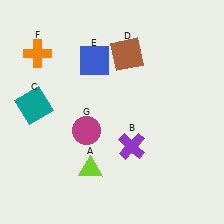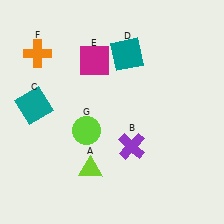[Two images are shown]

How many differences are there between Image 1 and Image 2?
There are 3 differences between the two images.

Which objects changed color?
D changed from brown to teal. E changed from blue to magenta. G changed from magenta to lime.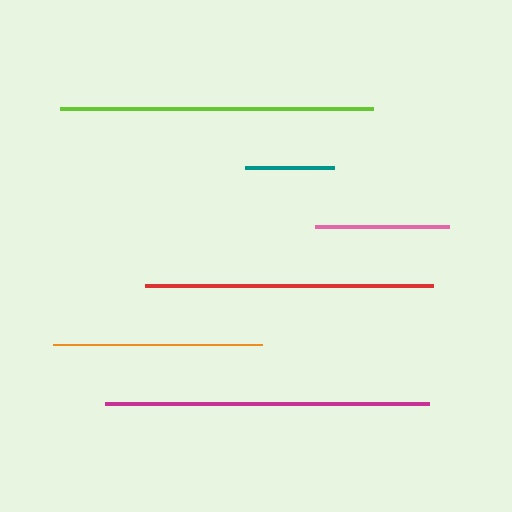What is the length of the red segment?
The red segment is approximately 289 pixels long.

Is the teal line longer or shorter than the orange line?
The orange line is longer than the teal line.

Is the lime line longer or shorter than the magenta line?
The magenta line is longer than the lime line.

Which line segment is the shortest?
The teal line is the shortest at approximately 89 pixels.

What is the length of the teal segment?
The teal segment is approximately 89 pixels long.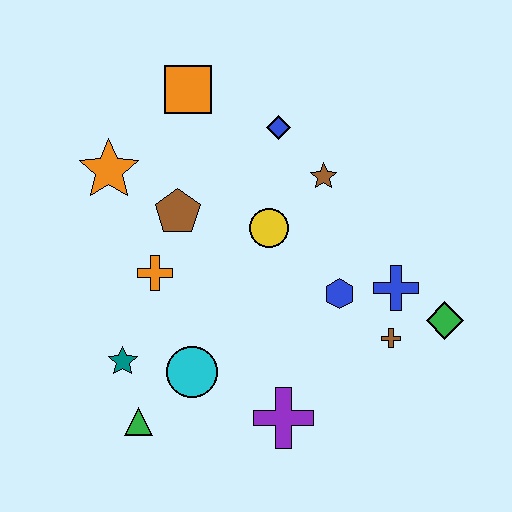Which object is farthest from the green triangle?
The orange square is farthest from the green triangle.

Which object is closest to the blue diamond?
The brown star is closest to the blue diamond.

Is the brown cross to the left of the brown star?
No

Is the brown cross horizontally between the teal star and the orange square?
No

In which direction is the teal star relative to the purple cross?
The teal star is to the left of the purple cross.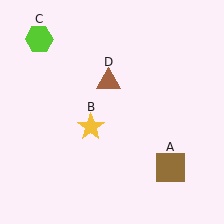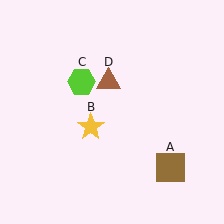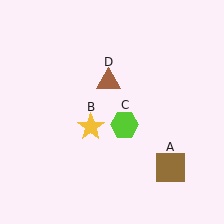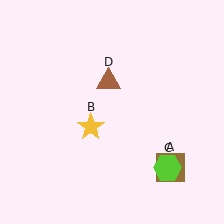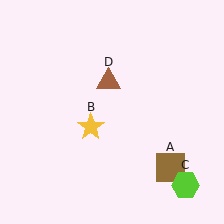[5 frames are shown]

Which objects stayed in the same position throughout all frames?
Brown square (object A) and yellow star (object B) and brown triangle (object D) remained stationary.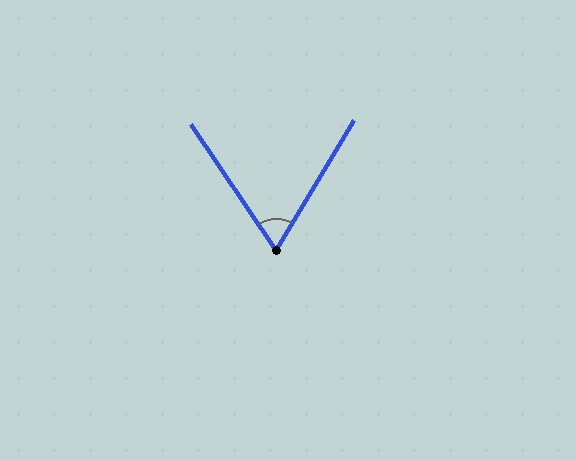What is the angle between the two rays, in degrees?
Approximately 65 degrees.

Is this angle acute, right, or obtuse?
It is acute.